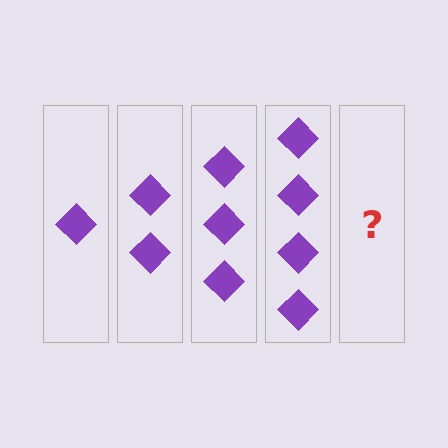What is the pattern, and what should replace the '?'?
The pattern is that each step adds one more diamond. The '?' should be 5 diamonds.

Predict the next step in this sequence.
The next step is 5 diamonds.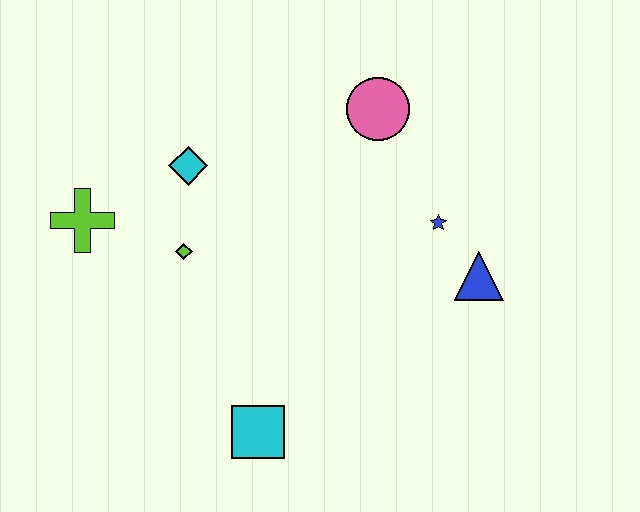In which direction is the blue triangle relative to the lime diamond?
The blue triangle is to the right of the lime diamond.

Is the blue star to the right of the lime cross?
Yes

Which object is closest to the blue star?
The blue triangle is closest to the blue star.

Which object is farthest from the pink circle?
The cyan square is farthest from the pink circle.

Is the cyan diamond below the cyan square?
No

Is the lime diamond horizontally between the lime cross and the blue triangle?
Yes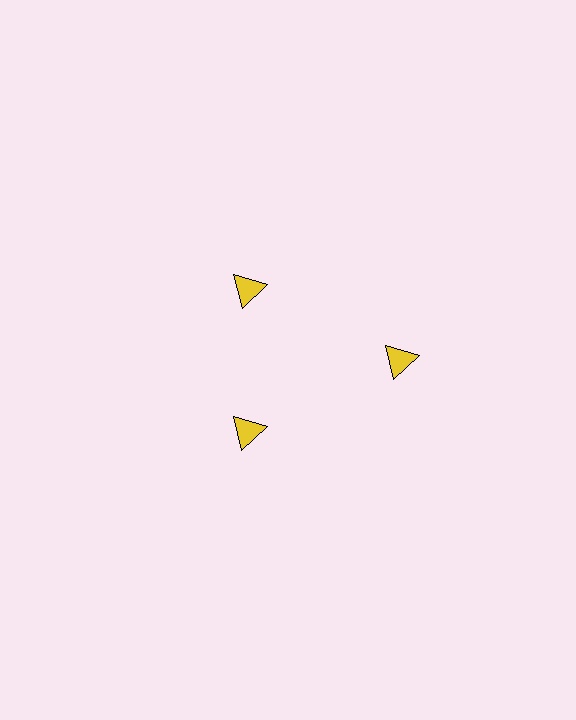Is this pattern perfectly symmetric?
No. The 3 yellow triangles are arranged in a ring, but one element near the 3 o'clock position is pushed outward from the center, breaking the 3-fold rotational symmetry.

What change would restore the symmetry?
The symmetry would be restored by moving it inward, back onto the ring so that all 3 triangles sit at equal angles and equal distance from the center.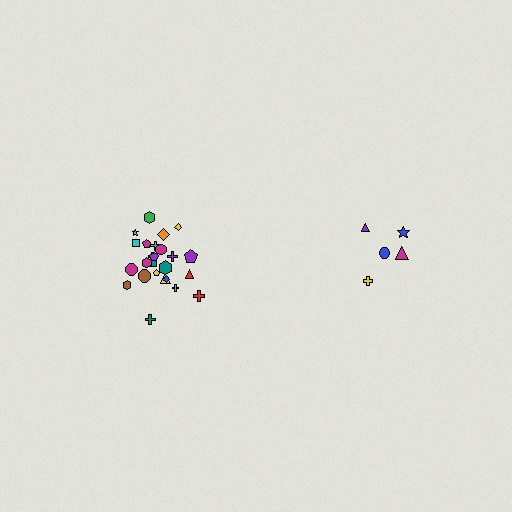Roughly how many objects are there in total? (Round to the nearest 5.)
Roughly 30 objects in total.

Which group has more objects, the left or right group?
The left group.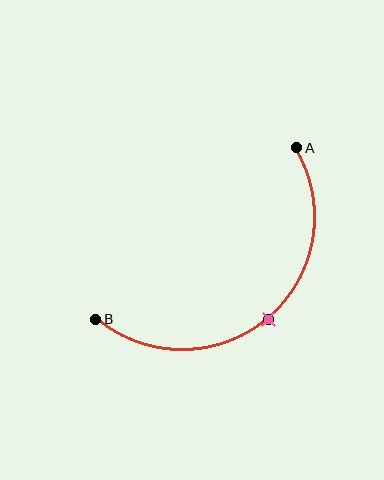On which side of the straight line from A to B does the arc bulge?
The arc bulges below and to the right of the straight line connecting A and B.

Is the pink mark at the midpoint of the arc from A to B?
Yes. The pink mark lies on the arc at equal arc-length from both A and B — it is the arc midpoint.